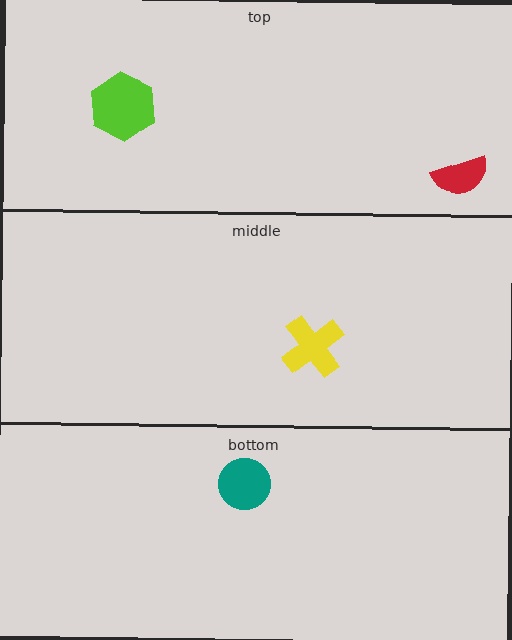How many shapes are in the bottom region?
1.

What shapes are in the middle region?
The yellow cross.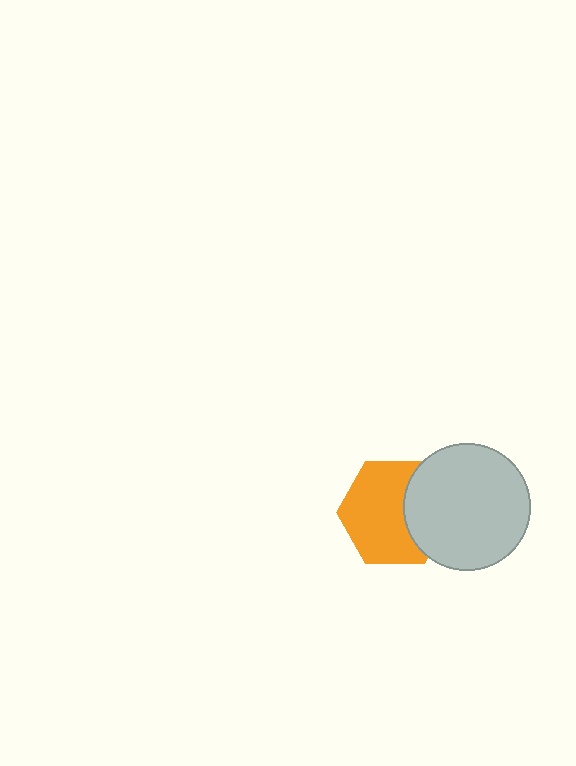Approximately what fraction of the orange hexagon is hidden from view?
Roughly 32% of the orange hexagon is hidden behind the light gray circle.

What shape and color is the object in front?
The object in front is a light gray circle.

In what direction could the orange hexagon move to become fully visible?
The orange hexagon could move left. That would shift it out from behind the light gray circle entirely.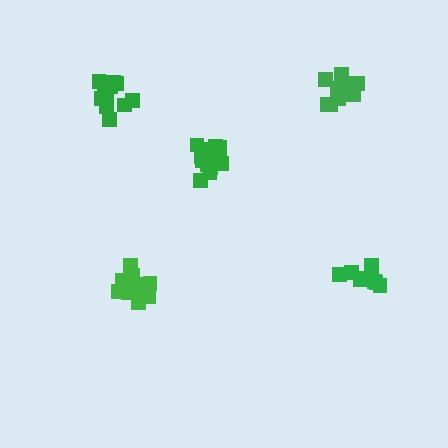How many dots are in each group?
Group 1: 12 dots, Group 2: 10 dots, Group 3: 12 dots, Group 4: 13 dots, Group 5: 14 dots (61 total).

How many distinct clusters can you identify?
There are 5 distinct clusters.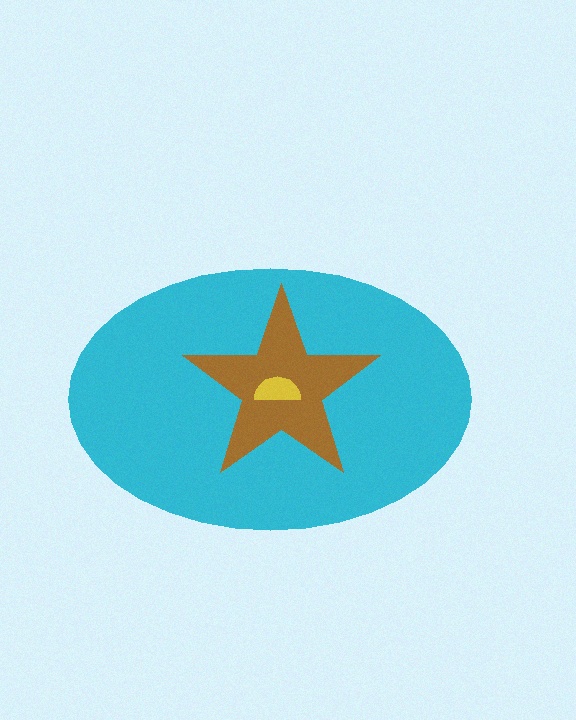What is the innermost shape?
The yellow semicircle.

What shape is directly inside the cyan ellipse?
The brown star.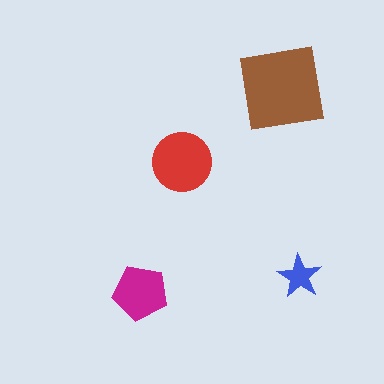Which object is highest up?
The brown square is topmost.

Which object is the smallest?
The blue star.